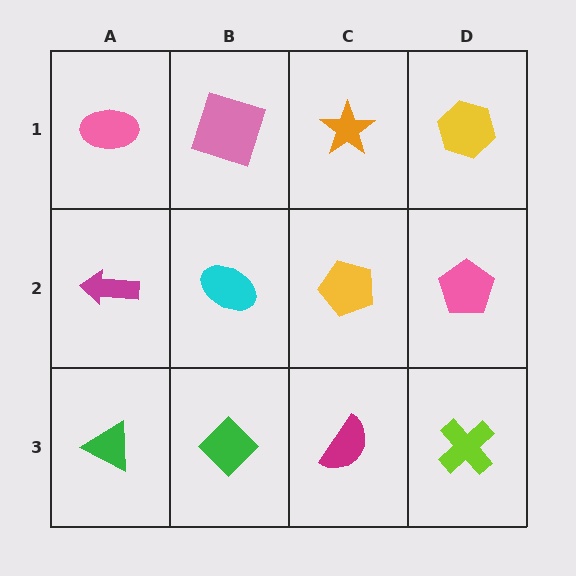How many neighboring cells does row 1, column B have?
3.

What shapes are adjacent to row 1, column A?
A magenta arrow (row 2, column A), a pink square (row 1, column B).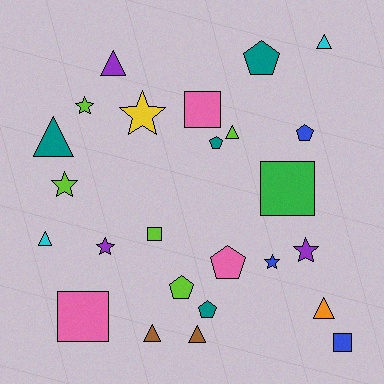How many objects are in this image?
There are 25 objects.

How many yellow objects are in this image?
There is 1 yellow object.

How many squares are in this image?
There are 5 squares.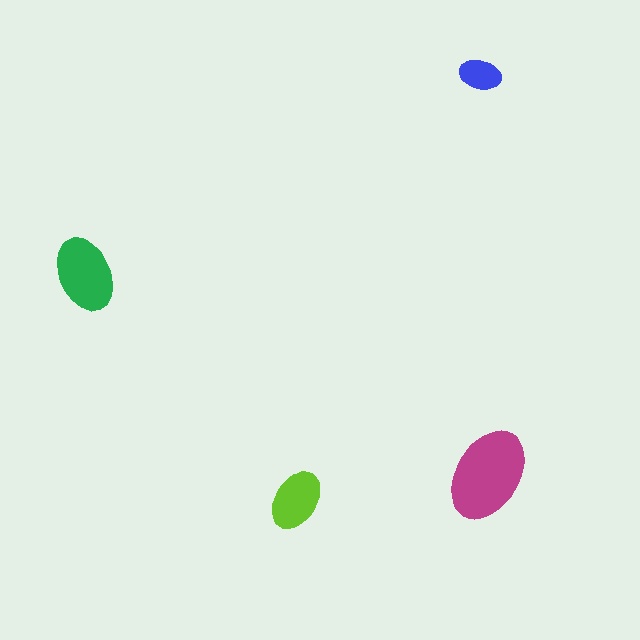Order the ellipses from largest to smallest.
the magenta one, the green one, the lime one, the blue one.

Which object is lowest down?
The lime ellipse is bottommost.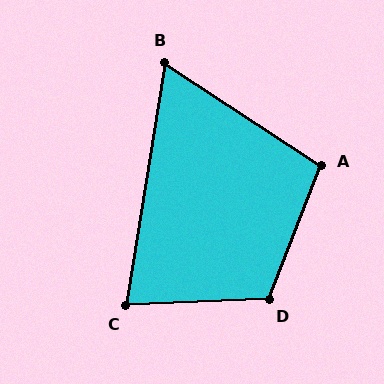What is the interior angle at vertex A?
Approximately 102 degrees (obtuse).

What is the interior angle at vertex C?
Approximately 78 degrees (acute).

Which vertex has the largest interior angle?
D, at approximately 114 degrees.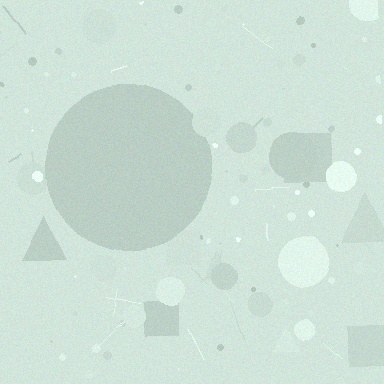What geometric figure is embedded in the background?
A circle is embedded in the background.